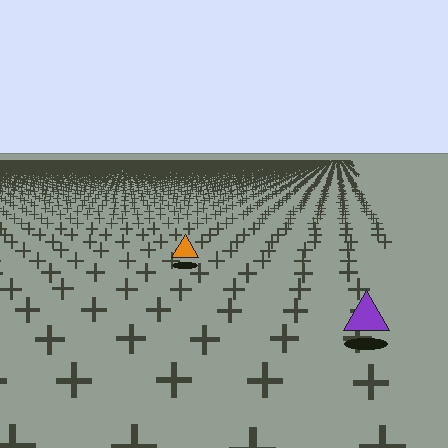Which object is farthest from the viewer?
The orange triangle is farthest from the viewer. It appears smaller and the ground texture around it is denser.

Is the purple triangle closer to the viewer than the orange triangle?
Yes. The purple triangle is closer — you can tell from the texture gradient: the ground texture is coarser near it.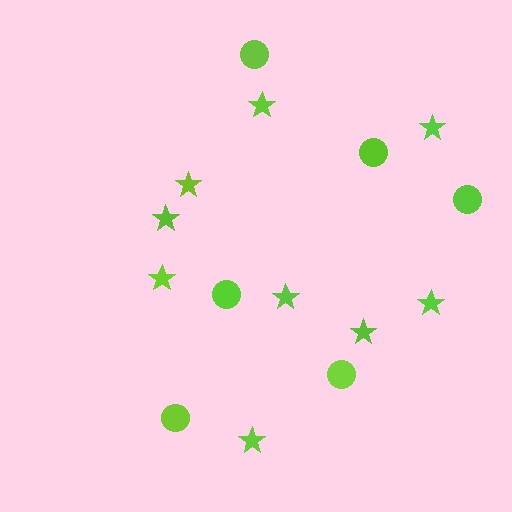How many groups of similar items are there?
There are 2 groups: one group of stars (9) and one group of circles (6).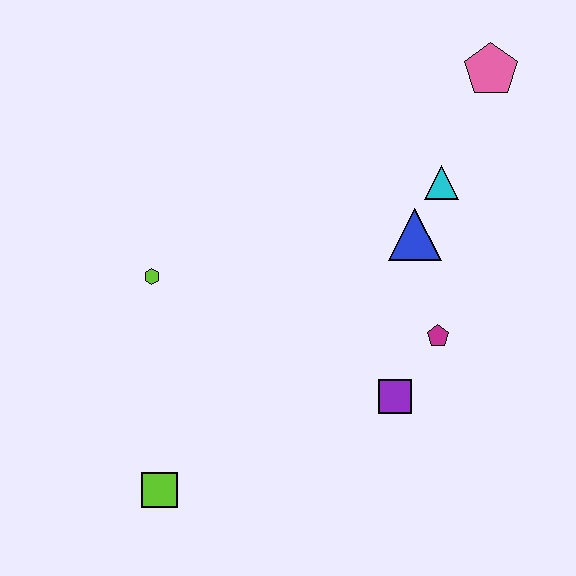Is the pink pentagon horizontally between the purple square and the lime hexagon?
No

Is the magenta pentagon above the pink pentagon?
No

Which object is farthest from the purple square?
The pink pentagon is farthest from the purple square.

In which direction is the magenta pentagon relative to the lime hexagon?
The magenta pentagon is to the right of the lime hexagon.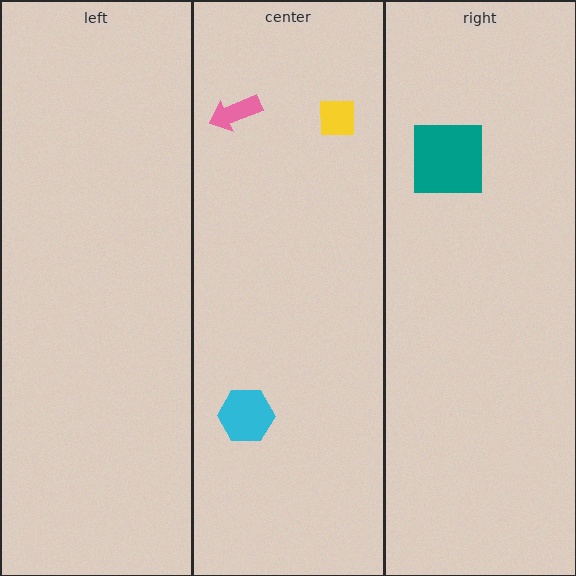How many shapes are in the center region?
3.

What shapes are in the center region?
The pink arrow, the cyan hexagon, the yellow square.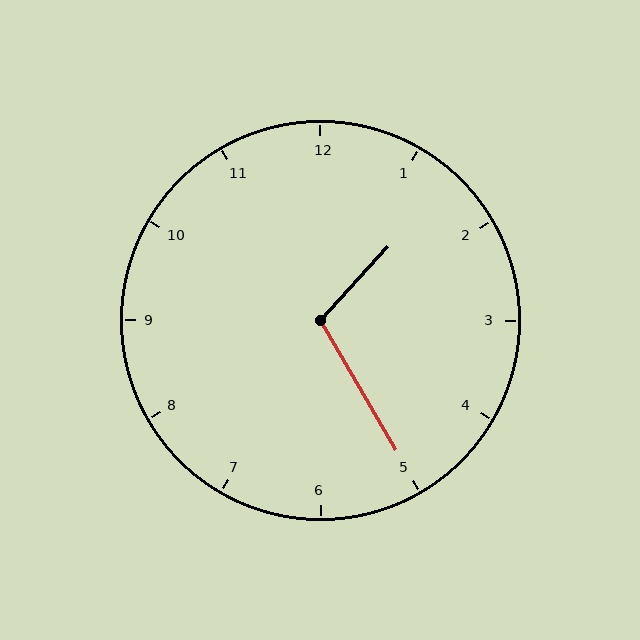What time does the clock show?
1:25.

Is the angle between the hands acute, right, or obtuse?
It is obtuse.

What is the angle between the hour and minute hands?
Approximately 108 degrees.